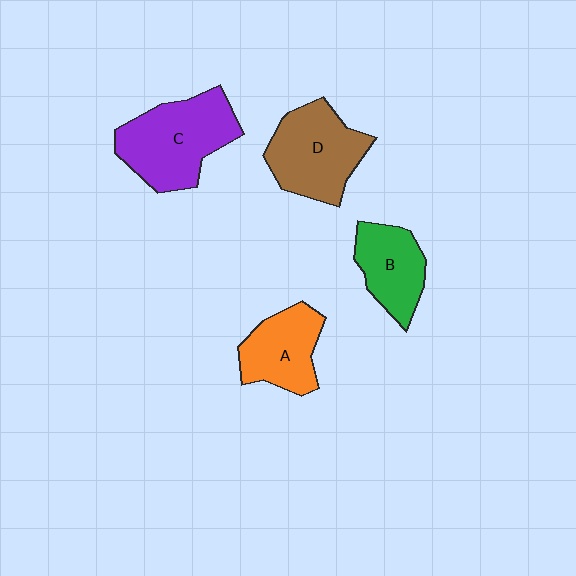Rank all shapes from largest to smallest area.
From largest to smallest: C (purple), D (brown), A (orange), B (green).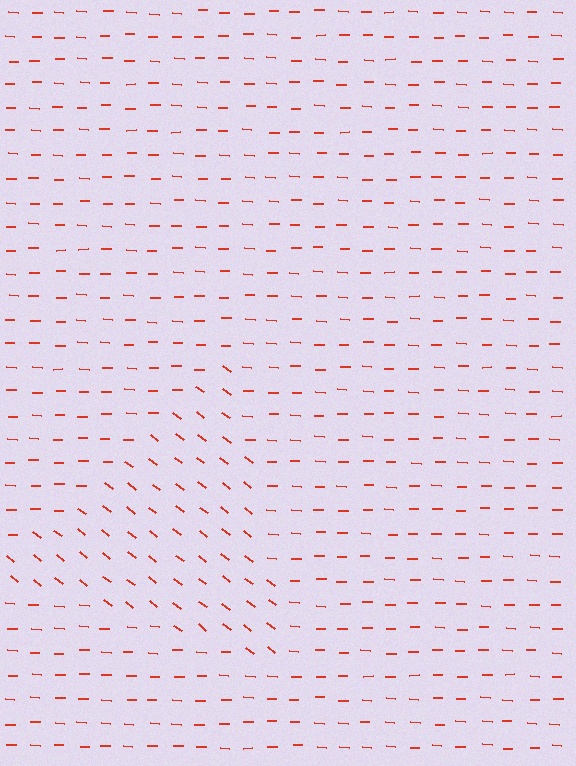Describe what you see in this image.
The image is filled with small red line segments. A triangle region in the image has lines oriented differently from the surrounding lines, creating a visible texture boundary.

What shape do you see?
I see a triangle.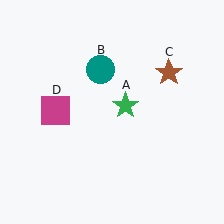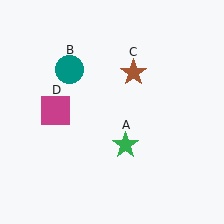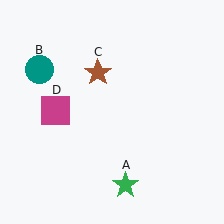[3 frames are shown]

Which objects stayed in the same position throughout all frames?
Magenta square (object D) remained stationary.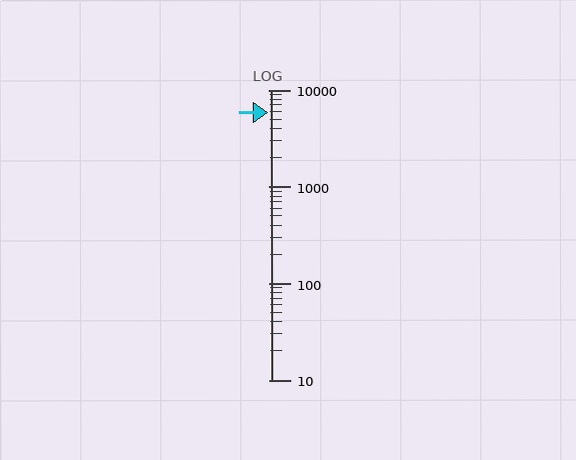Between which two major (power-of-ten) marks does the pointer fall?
The pointer is between 1000 and 10000.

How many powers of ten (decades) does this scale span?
The scale spans 3 decades, from 10 to 10000.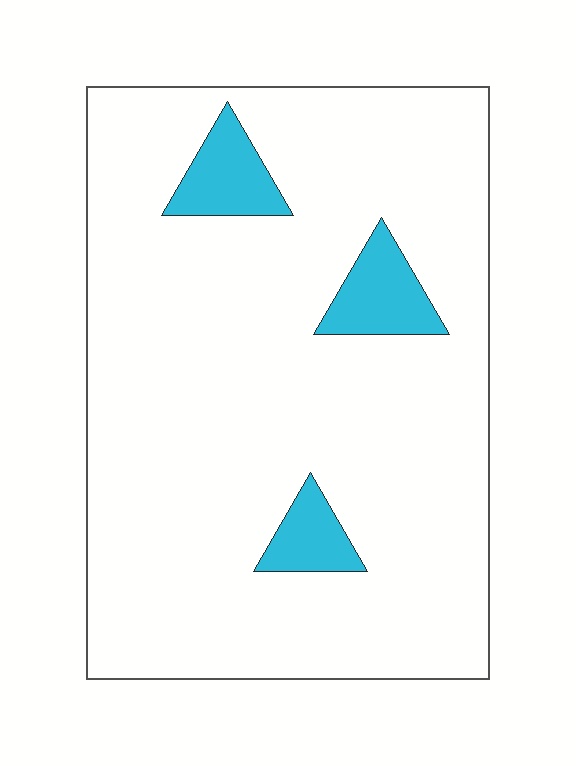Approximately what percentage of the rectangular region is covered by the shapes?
Approximately 10%.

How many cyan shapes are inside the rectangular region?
3.